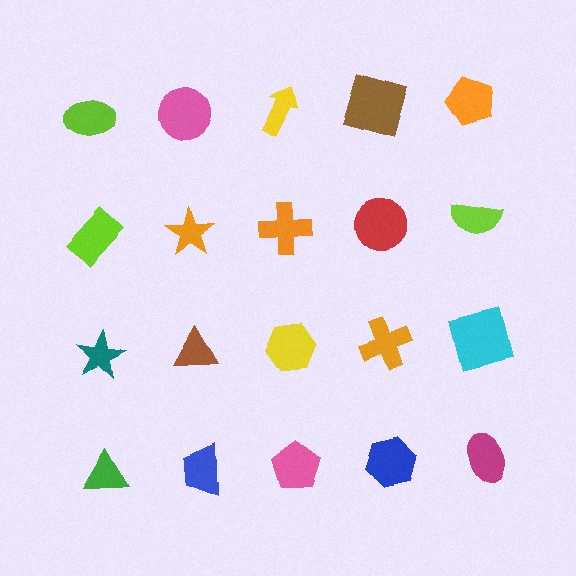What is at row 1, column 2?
A pink circle.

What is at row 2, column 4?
A red circle.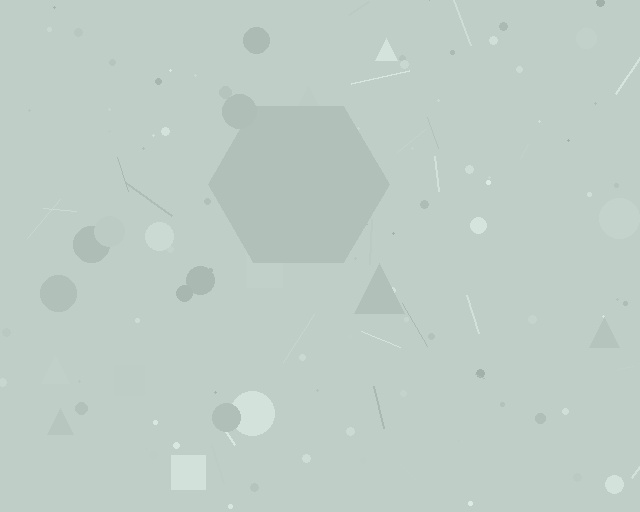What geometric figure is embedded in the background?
A hexagon is embedded in the background.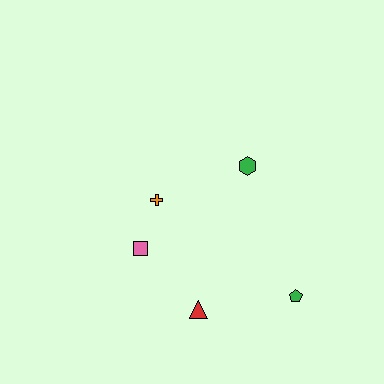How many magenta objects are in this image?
There are no magenta objects.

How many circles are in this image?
There are no circles.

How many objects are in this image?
There are 5 objects.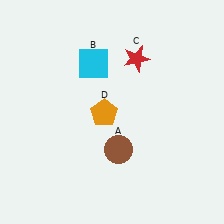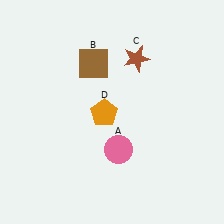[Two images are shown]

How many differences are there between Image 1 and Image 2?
There are 3 differences between the two images.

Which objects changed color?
A changed from brown to pink. B changed from cyan to brown. C changed from red to brown.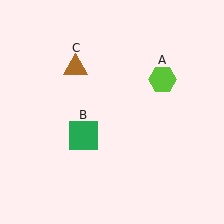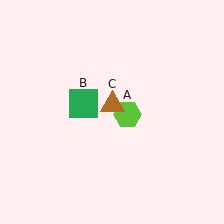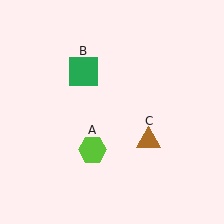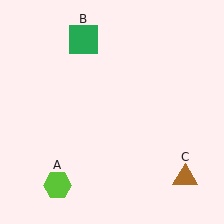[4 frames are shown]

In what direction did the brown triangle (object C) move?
The brown triangle (object C) moved down and to the right.